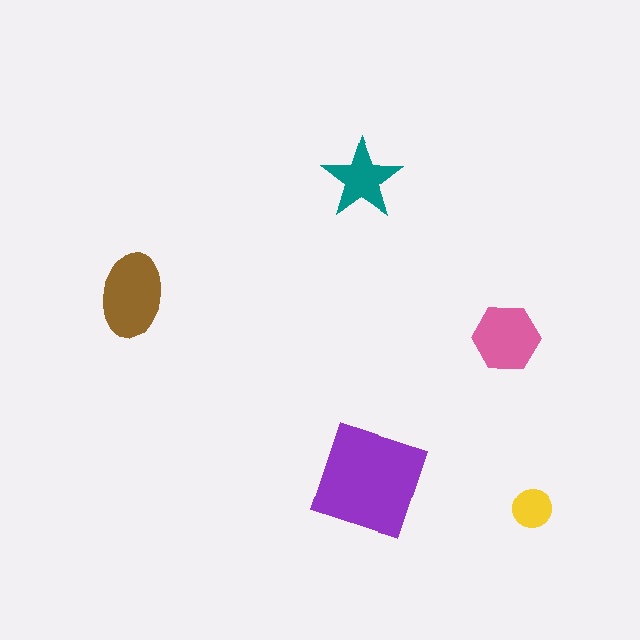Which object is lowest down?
The yellow circle is bottommost.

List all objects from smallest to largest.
The yellow circle, the teal star, the pink hexagon, the brown ellipse, the purple square.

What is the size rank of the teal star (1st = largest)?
4th.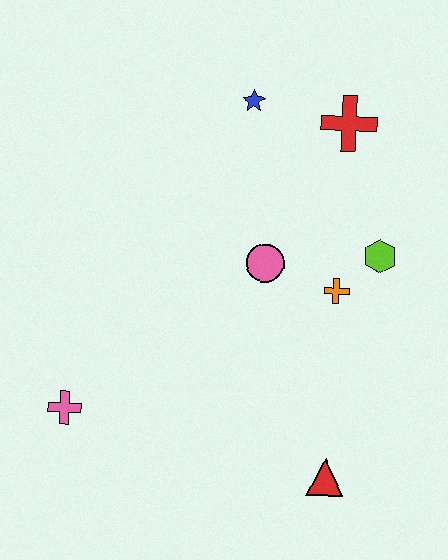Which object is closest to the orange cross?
The lime hexagon is closest to the orange cross.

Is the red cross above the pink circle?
Yes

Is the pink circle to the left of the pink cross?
No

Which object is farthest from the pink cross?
The red cross is farthest from the pink cross.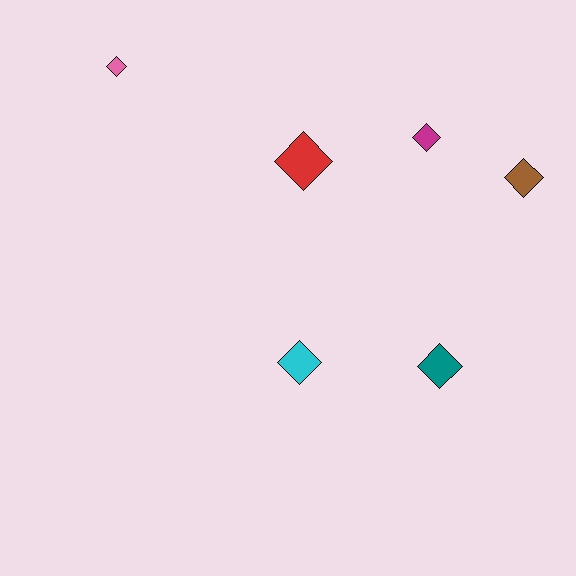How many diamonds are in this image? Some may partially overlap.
There are 6 diamonds.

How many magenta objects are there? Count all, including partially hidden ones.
There is 1 magenta object.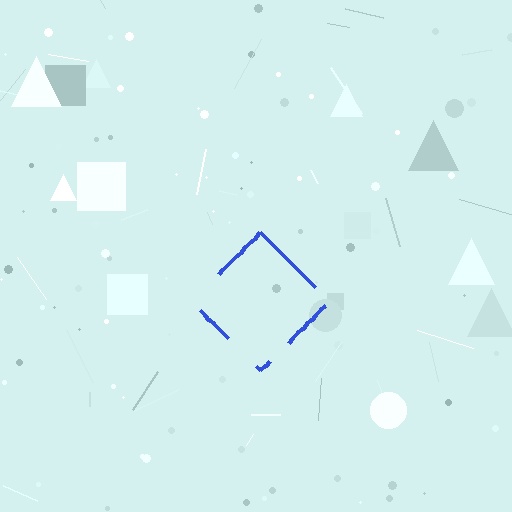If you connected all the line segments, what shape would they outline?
They would outline a diamond.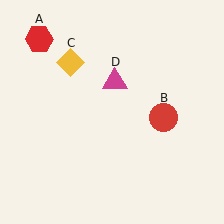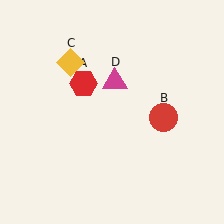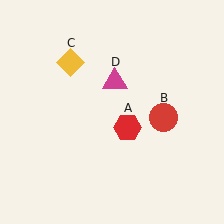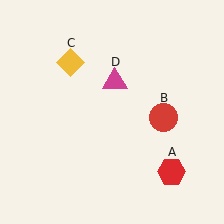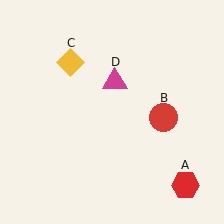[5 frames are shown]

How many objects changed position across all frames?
1 object changed position: red hexagon (object A).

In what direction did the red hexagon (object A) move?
The red hexagon (object A) moved down and to the right.